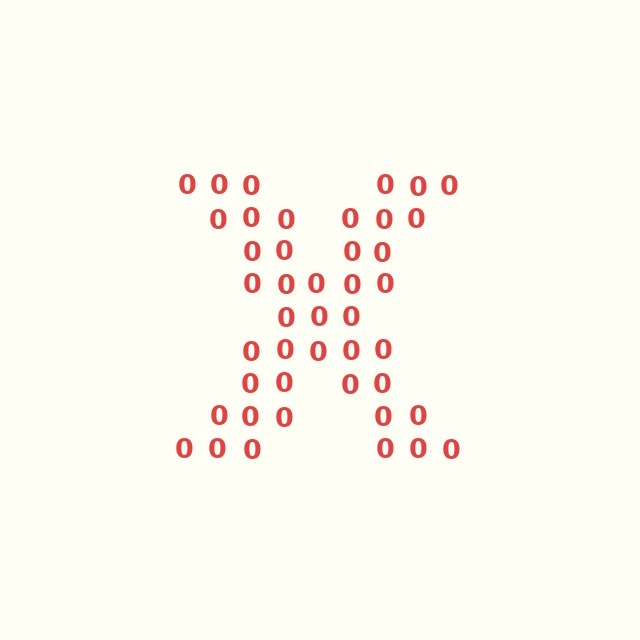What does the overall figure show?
The overall figure shows the letter X.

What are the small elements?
The small elements are digit 0's.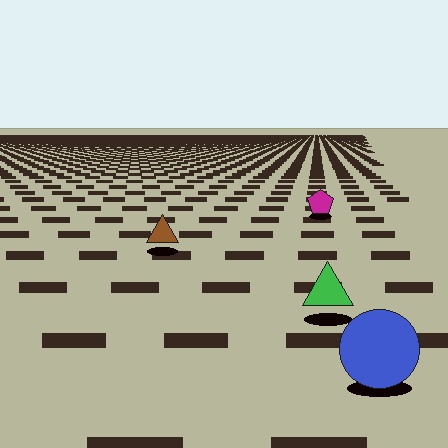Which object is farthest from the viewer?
The magenta pentagon is farthest from the viewer. It appears smaller and the ground texture around it is denser.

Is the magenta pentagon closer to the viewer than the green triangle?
No. The green triangle is closer — you can tell from the texture gradient: the ground texture is coarser near it.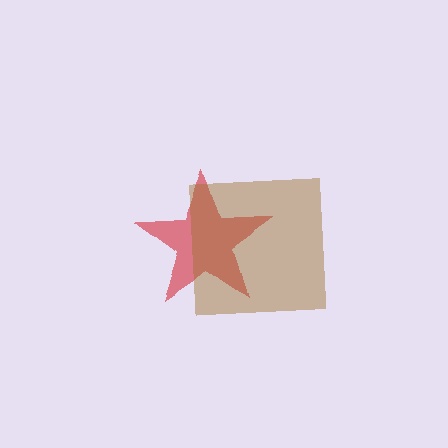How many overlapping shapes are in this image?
There are 2 overlapping shapes in the image.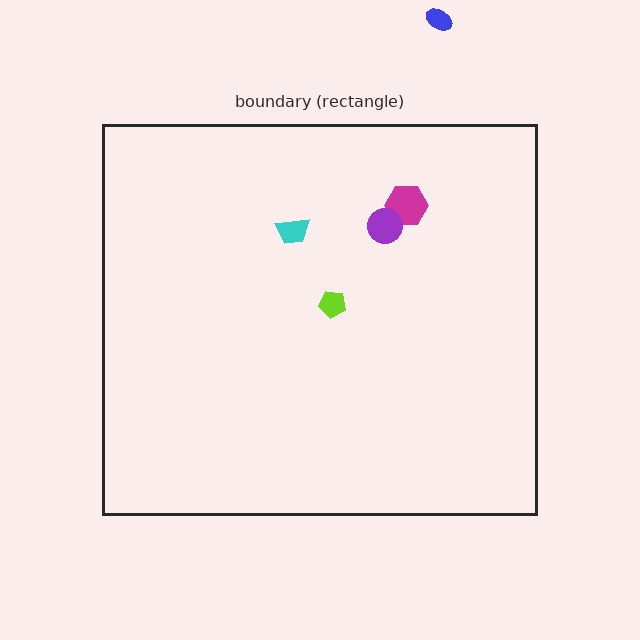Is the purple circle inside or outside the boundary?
Inside.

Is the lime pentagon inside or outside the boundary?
Inside.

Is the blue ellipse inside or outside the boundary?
Outside.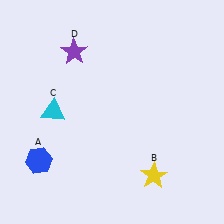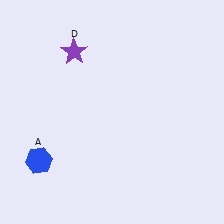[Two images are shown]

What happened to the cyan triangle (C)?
The cyan triangle (C) was removed in Image 2. It was in the top-left area of Image 1.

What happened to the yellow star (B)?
The yellow star (B) was removed in Image 2. It was in the bottom-right area of Image 1.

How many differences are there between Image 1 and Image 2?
There are 2 differences between the two images.